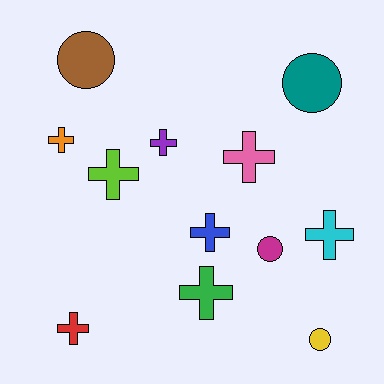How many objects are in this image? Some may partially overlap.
There are 12 objects.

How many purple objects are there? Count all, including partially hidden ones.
There is 1 purple object.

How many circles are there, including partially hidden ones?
There are 4 circles.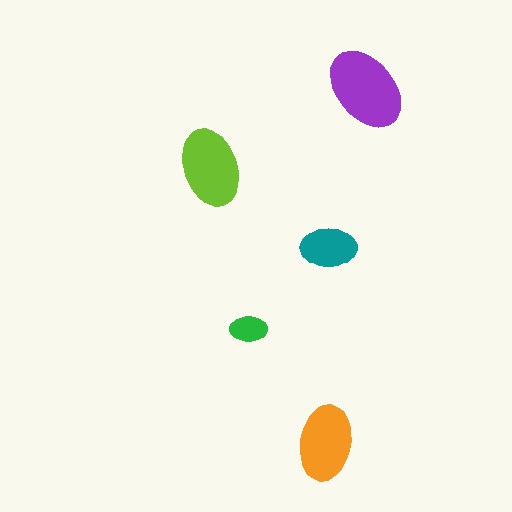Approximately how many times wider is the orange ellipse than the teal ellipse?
About 1.5 times wider.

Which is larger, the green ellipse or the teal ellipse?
The teal one.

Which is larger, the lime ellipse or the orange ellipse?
The lime one.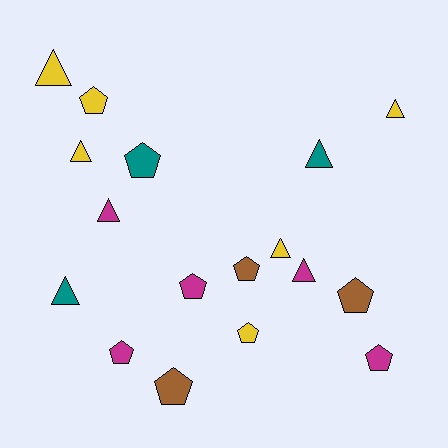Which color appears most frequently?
Yellow, with 6 objects.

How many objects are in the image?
There are 17 objects.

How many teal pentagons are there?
There is 1 teal pentagon.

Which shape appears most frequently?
Pentagon, with 9 objects.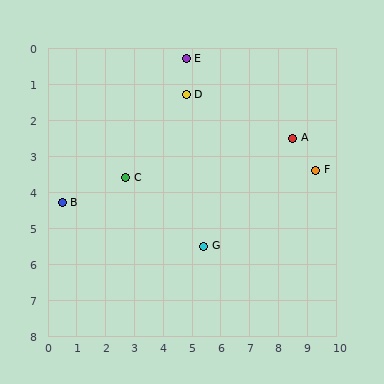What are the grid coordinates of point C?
Point C is at approximately (2.7, 3.6).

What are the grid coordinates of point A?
Point A is at approximately (8.5, 2.5).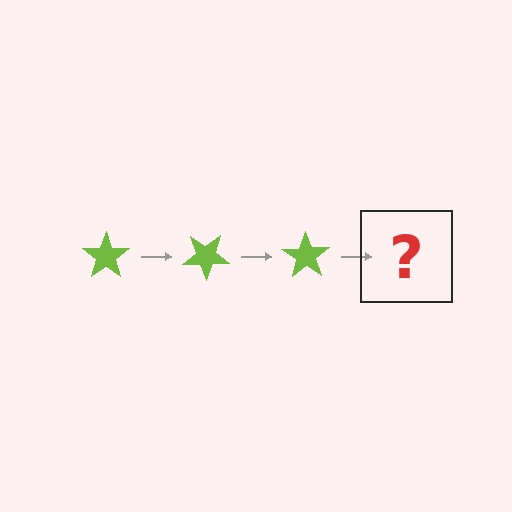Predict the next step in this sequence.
The next step is a lime star rotated 105 degrees.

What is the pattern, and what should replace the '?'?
The pattern is that the star rotates 35 degrees each step. The '?' should be a lime star rotated 105 degrees.